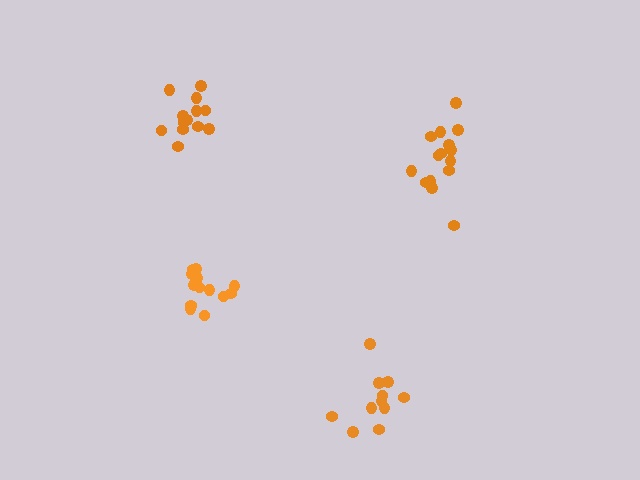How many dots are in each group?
Group 1: 15 dots, Group 2: 13 dots, Group 3: 14 dots, Group 4: 11 dots (53 total).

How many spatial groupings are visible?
There are 4 spatial groupings.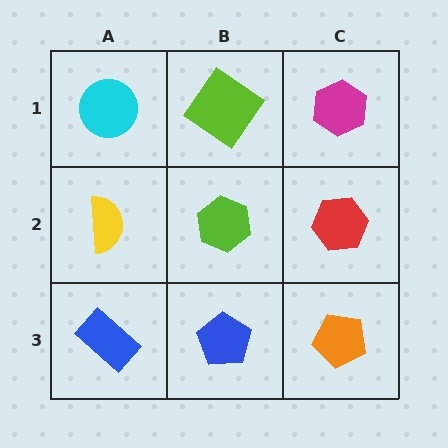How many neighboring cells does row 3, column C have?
2.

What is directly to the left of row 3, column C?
A blue pentagon.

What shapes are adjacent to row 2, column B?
A lime diamond (row 1, column B), a blue pentagon (row 3, column B), a yellow semicircle (row 2, column A), a red hexagon (row 2, column C).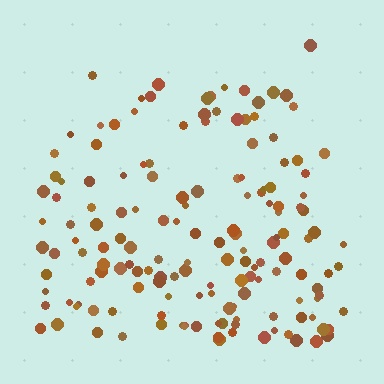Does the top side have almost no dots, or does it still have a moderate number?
Still a moderate number, just noticeably fewer than the bottom.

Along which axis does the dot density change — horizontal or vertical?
Vertical.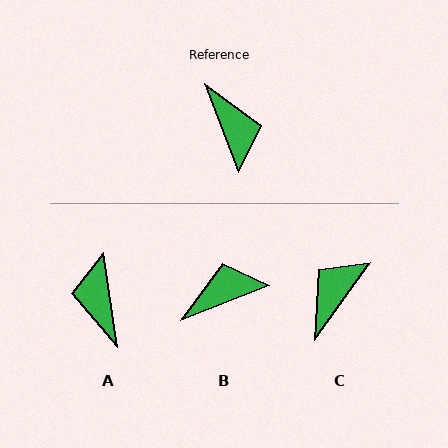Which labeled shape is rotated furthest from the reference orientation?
A, about 168 degrees away.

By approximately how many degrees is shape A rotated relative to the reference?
Approximately 168 degrees counter-clockwise.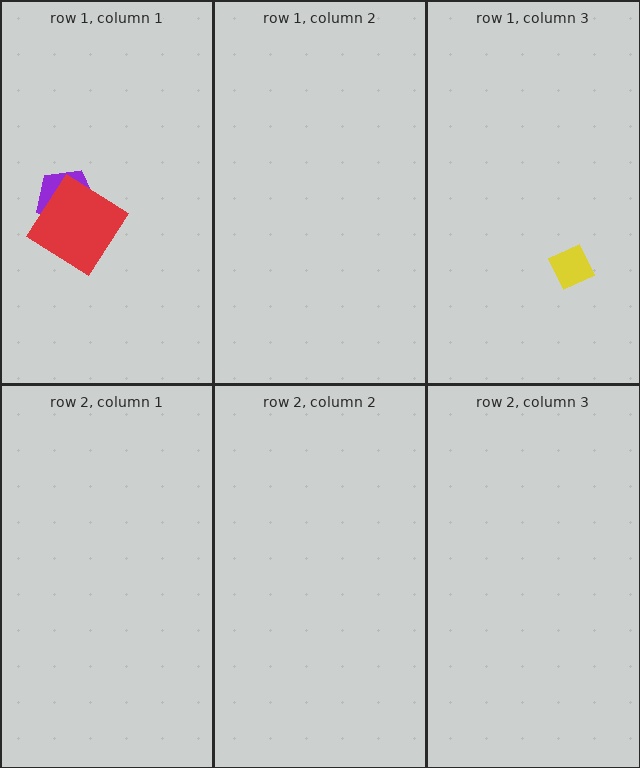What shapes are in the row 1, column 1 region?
The purple pentagon, the red diamond.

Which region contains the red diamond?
The row 1, column 1 region.